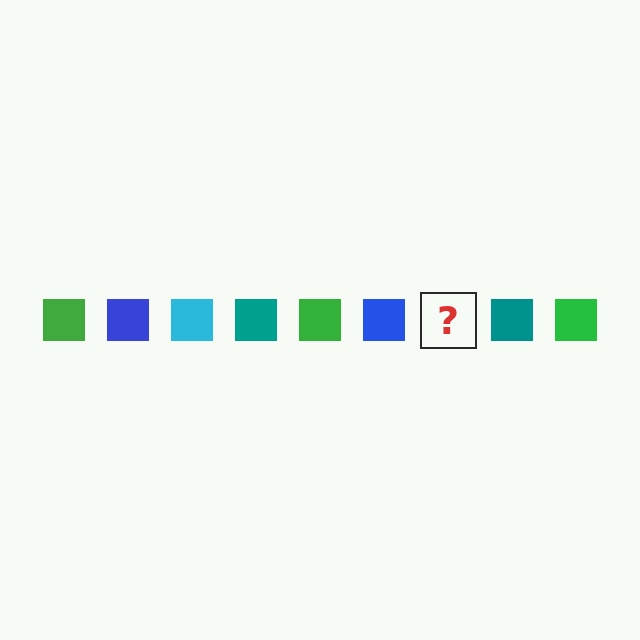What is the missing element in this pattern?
The missing element is a cyan square.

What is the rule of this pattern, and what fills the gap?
The rule is that the pattern cycles through green, blue, cyan, teal squares. The gap should be filled with a cyan square.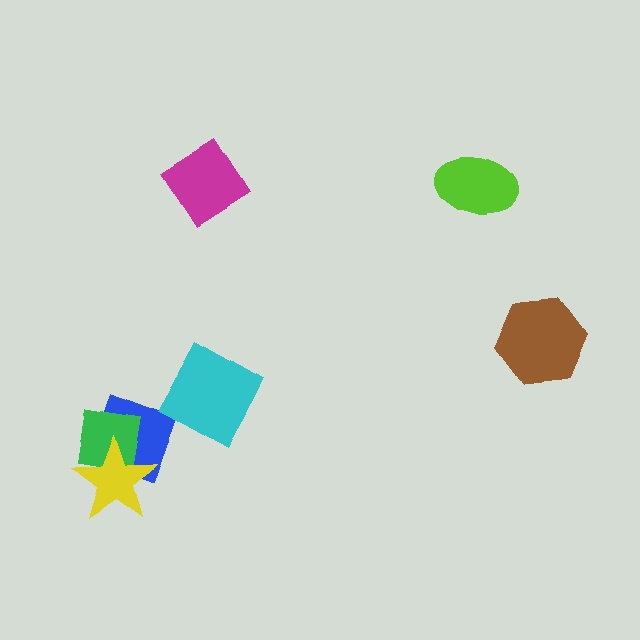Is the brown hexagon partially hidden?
No, no other shape covers it.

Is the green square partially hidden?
Yes, it is partially covered by another shape.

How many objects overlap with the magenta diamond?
0 objects overlap with the magenta diamond.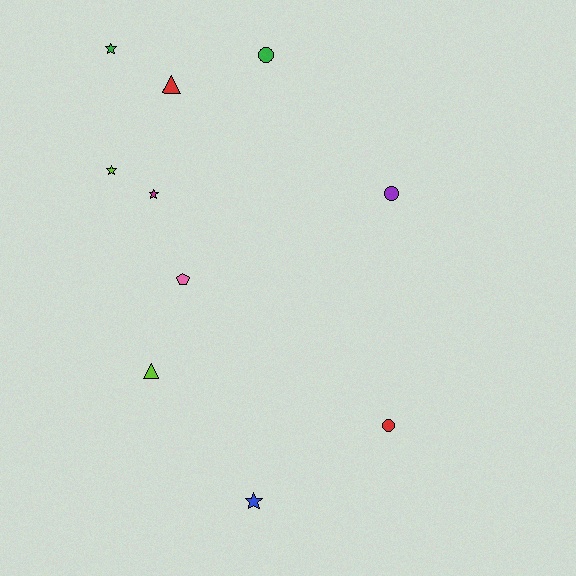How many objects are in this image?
There are 10 objects.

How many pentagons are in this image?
There is 1 pentagon.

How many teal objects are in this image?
There are no teal objects.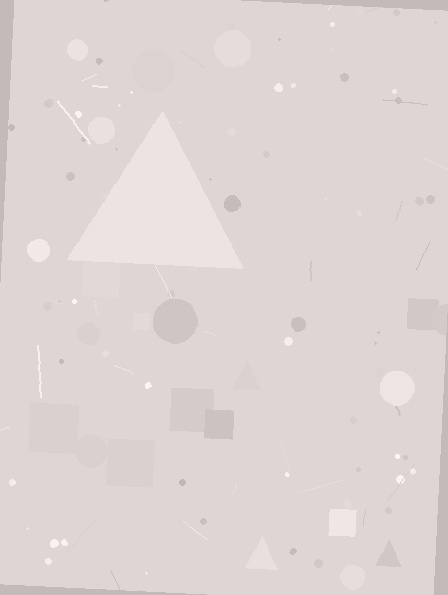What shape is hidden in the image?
A triangle is hidden in the image.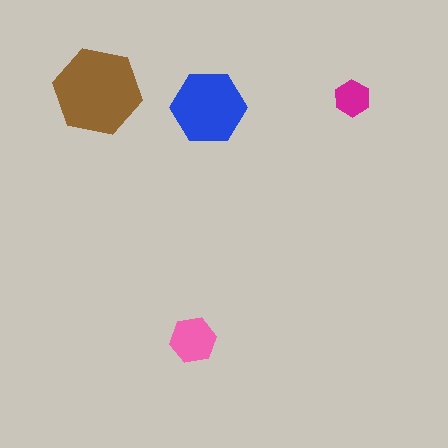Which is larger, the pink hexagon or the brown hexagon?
The brown one.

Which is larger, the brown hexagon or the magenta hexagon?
The brown one.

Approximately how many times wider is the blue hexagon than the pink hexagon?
About 1.5 times wider.